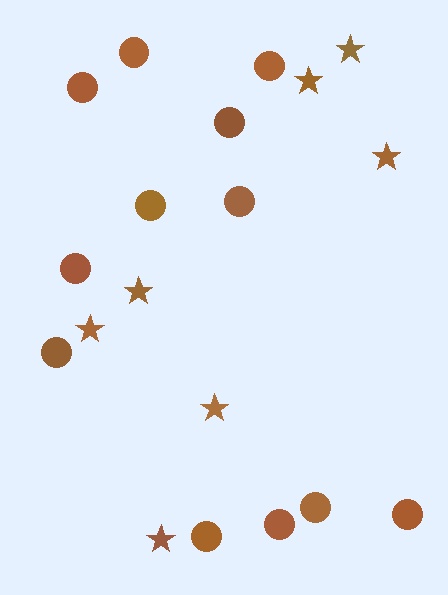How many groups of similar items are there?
There are 2 groups: one group of stars (7) and one group of circles (12).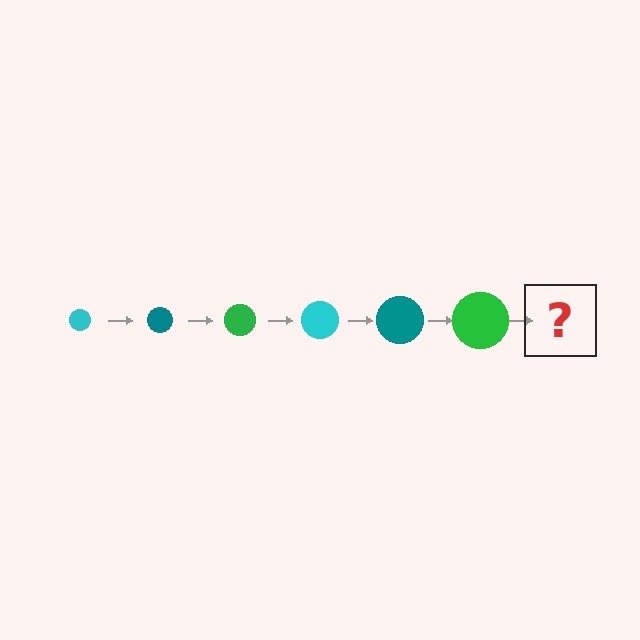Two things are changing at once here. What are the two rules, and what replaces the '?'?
The two rules are that the circle grows larger each step and the color cycles through cyan, teal, and green. The '?' should be a cyan circle, larger than the previous one.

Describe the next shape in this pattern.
It should be a cyan circle, larger than the previous one.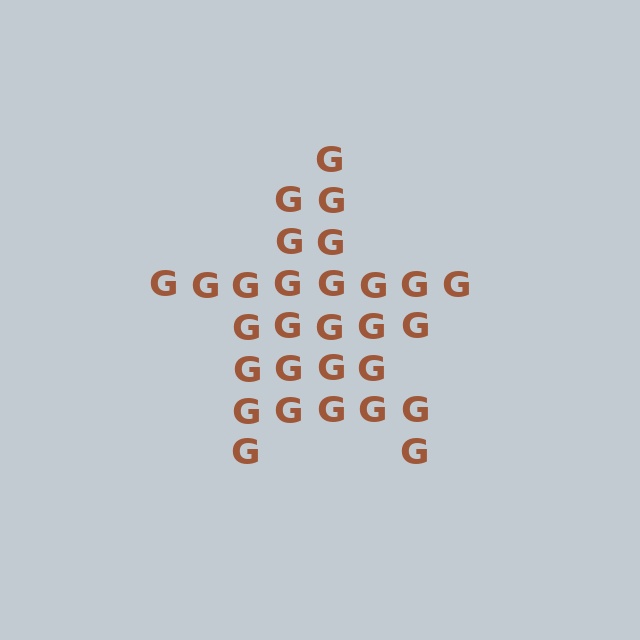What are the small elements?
The small elements are letter G's.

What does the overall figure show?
The overall figure shows a star.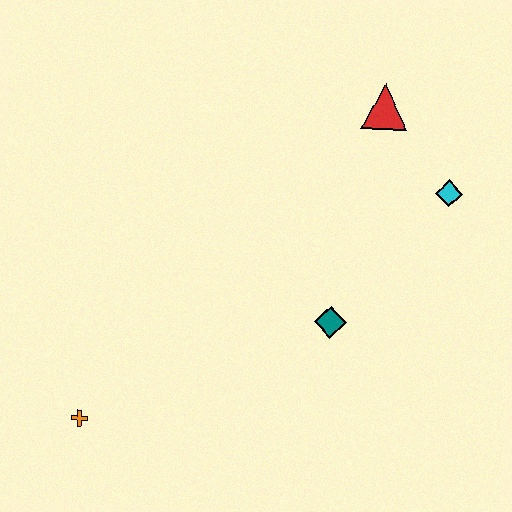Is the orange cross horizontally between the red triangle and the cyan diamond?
No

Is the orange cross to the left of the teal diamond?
Yes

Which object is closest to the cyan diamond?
The red triangle is closest to the cyan diamond.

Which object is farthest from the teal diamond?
The orange cross is farthest from the teal diamond.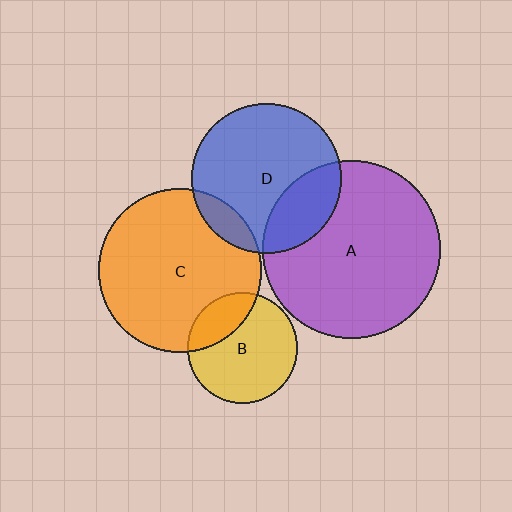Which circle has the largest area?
Circle A (purple).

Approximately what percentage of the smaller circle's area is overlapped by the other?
Approximately 25%.